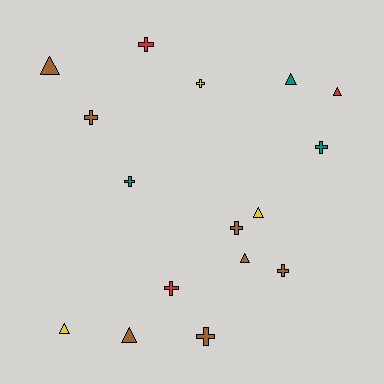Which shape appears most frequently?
Cross, with 9 objects.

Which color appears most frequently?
Brown, with 7 objects.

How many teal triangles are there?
There is 1 teal triangle.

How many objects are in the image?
There are 16 objects.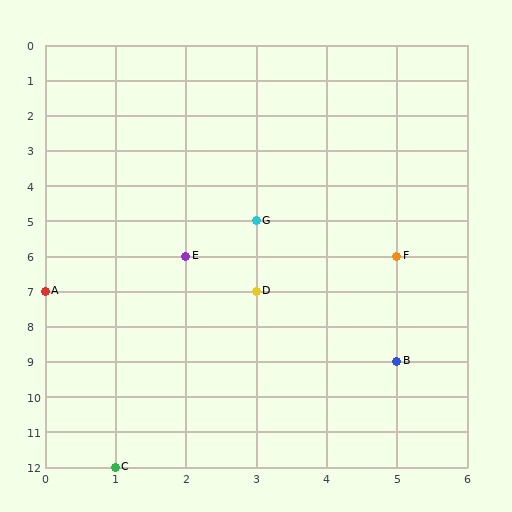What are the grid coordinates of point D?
Point D is at grid coordinates (3, 7).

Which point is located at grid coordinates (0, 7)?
Point A is at (0, 7).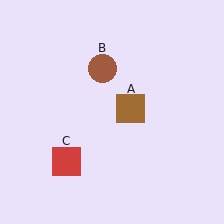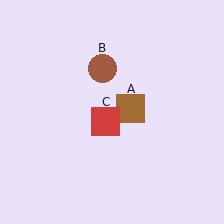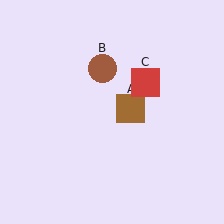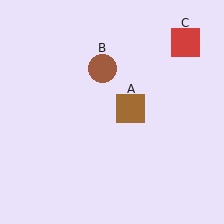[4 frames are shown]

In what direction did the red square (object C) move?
The red square (object C) moved up and to the right.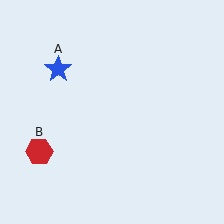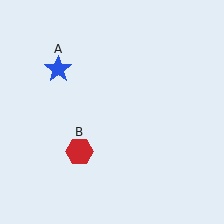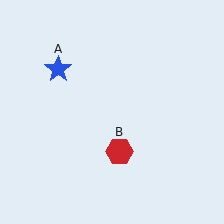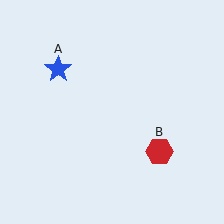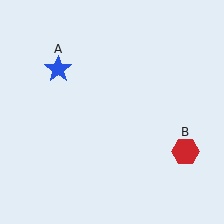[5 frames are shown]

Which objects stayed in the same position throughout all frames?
Blue star (object A) remained stationary.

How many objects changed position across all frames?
1 object changed position: red hexagon (object B).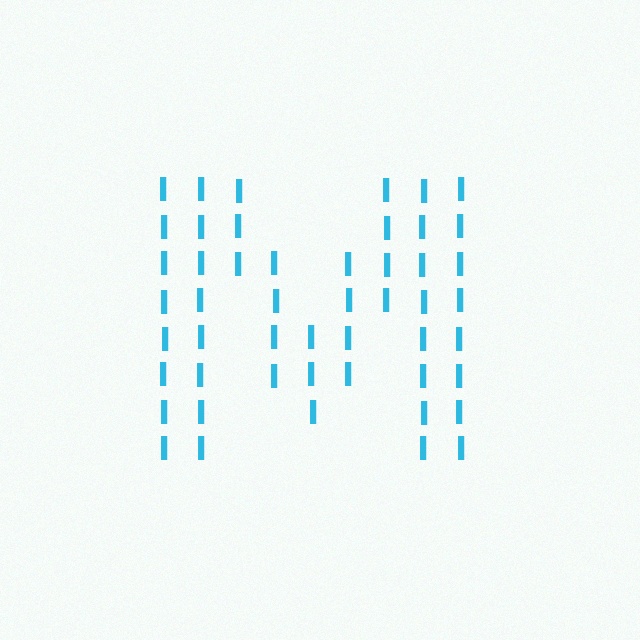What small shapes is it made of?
It is made of small letter I's.